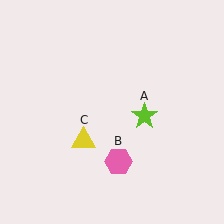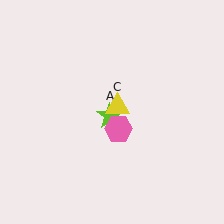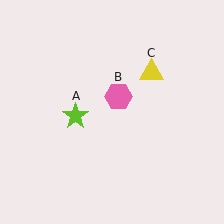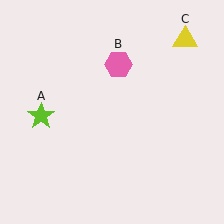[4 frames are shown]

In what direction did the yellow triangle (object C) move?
The yellow triangle (object C) moved up and to the right.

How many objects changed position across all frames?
3 objects changed position: lime star (object A), pink hexagon (object B), yellow triangle (object C).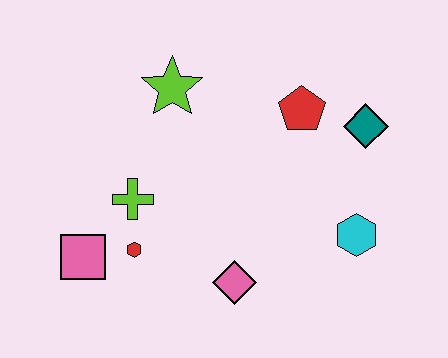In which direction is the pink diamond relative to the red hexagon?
The pink diamond is to the right of the red hexagon.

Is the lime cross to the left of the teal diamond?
Yes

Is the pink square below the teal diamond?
Yes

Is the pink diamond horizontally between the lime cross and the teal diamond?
Yes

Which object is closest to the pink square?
The red hexagon is closest to the pink square.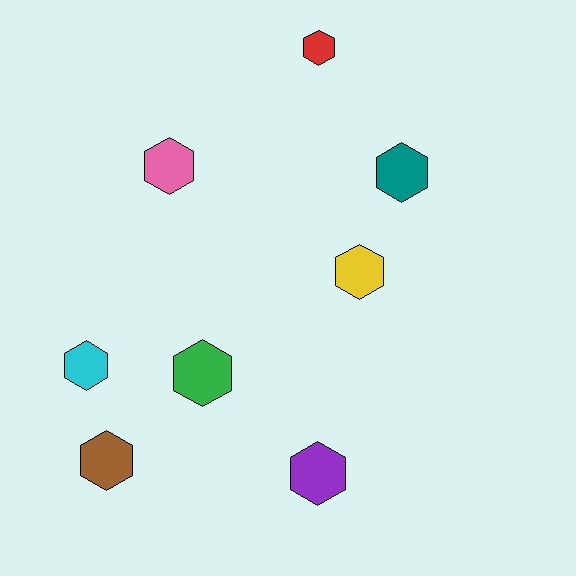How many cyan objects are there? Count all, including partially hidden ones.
There is 1 cyan object.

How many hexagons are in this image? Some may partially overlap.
There are 8 hexagons.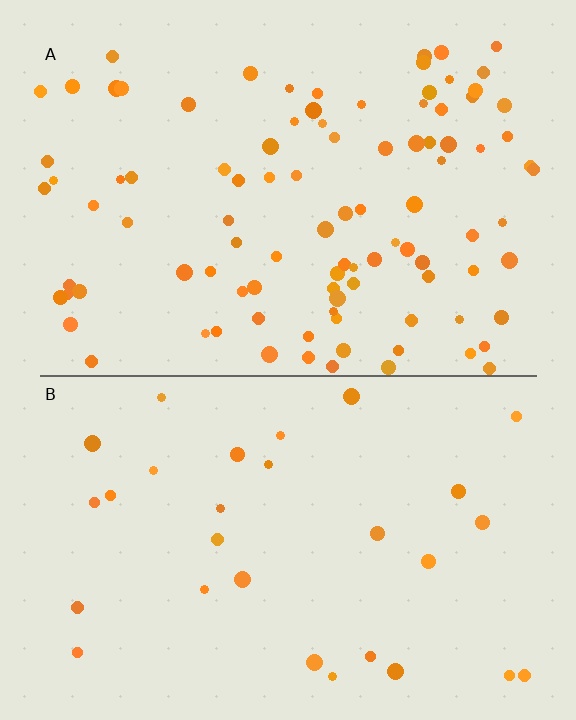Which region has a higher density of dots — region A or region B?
A (the top).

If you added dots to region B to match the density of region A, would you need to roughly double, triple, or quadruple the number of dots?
Approximately triple.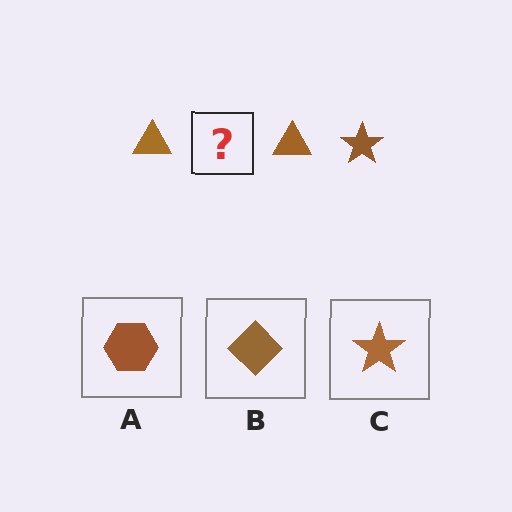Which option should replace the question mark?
Option C.